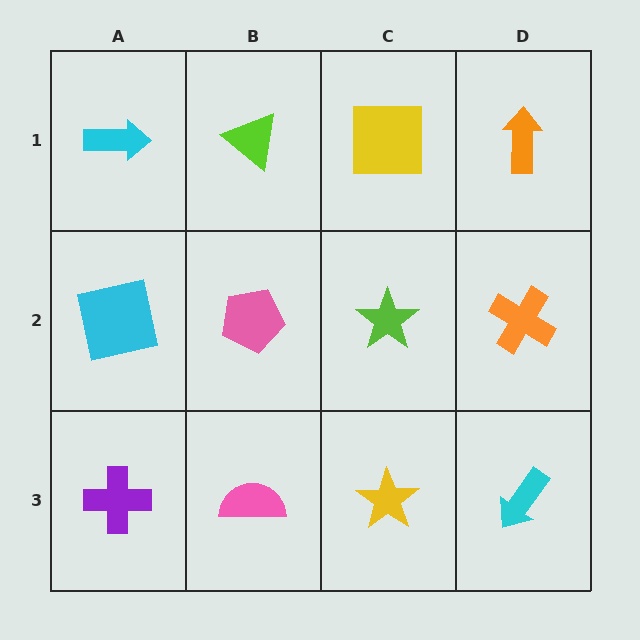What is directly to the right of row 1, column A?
A lime triangle.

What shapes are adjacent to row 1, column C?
A lime star (row 2, column C), a lime triangle (row 1, column B), an orange arrow (row 1, column D).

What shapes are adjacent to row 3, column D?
An orange cross (row 2, column D), a yellow star (row 3, column C).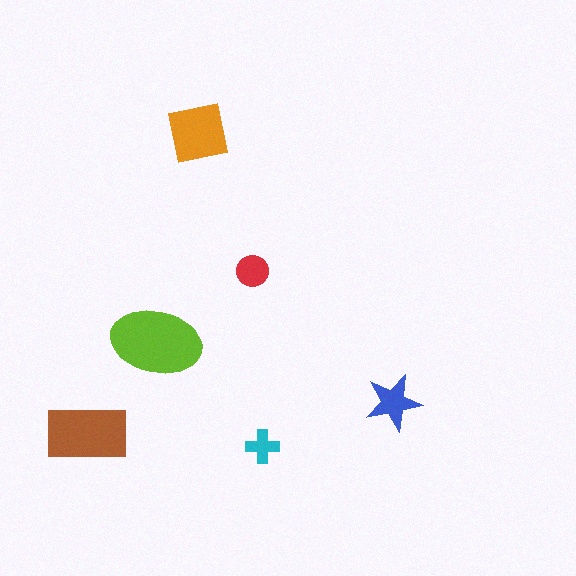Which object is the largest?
The lime ellipse.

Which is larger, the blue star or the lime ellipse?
The lime ellipse.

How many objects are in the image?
There are 6 objects in the image.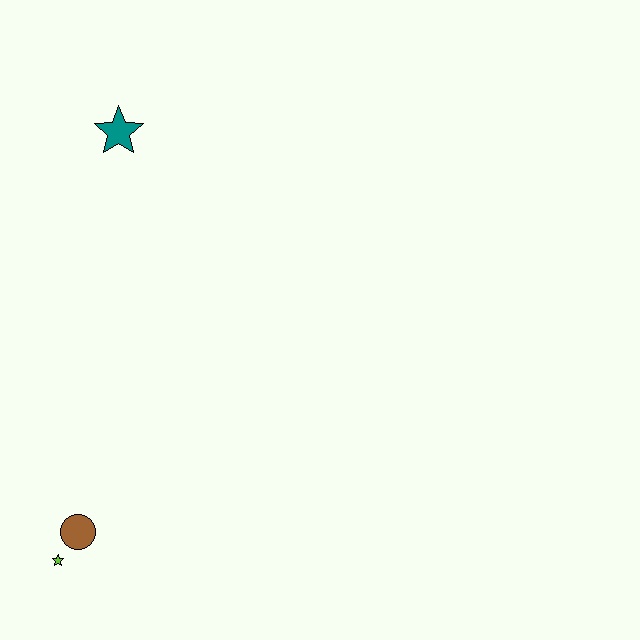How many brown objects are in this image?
There is 1 brown object.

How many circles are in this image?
There is 1 circle.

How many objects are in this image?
There are 3 objects.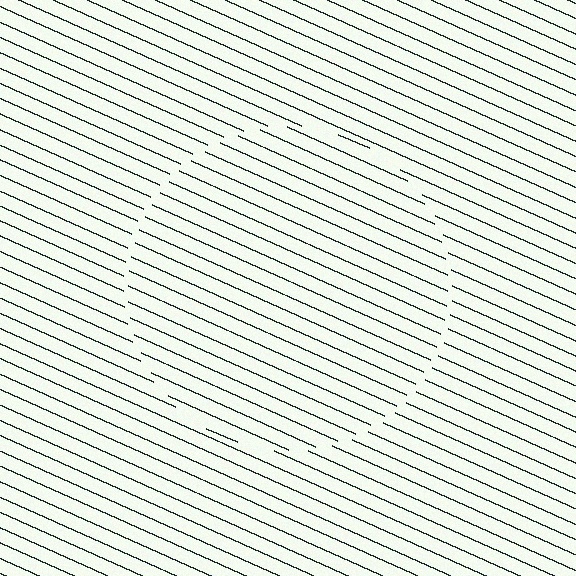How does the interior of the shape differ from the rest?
The interior of the shape contains the same grating, shifted by half a period — the contour is defined by the phase discontinuity where line-ends from the inner and outer gratings abut.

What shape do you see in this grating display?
An illusory circle. The interior of the shape contains the same grating, shifted by half a period — the contour is defined by the phase discontinuity where line-ends from the inner and outer gratings abut.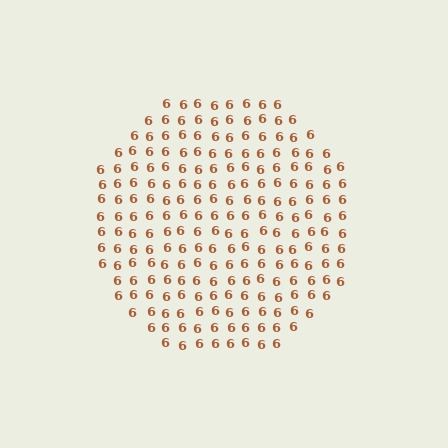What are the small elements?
The small elements are digit 6's.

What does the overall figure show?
The overall figure shows a circle.